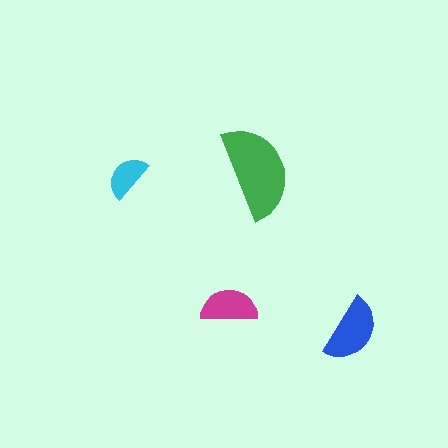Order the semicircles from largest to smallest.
the green one, the blue one, the magenta one, the cyan one.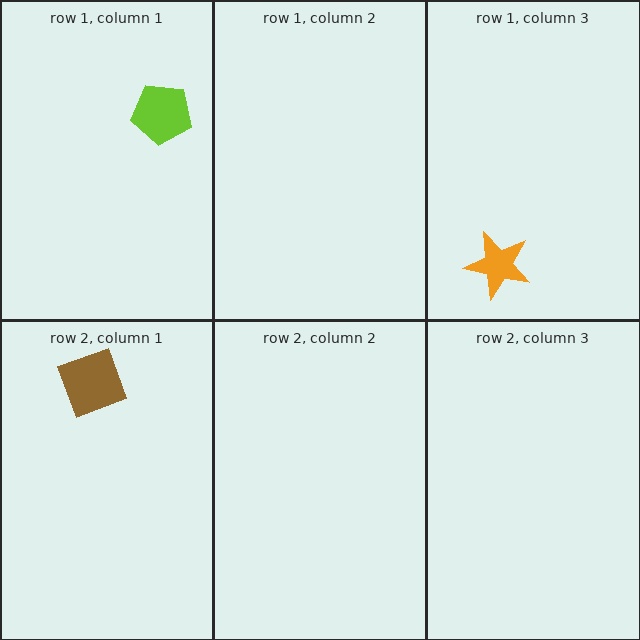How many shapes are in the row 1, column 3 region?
1.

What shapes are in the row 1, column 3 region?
The orange star.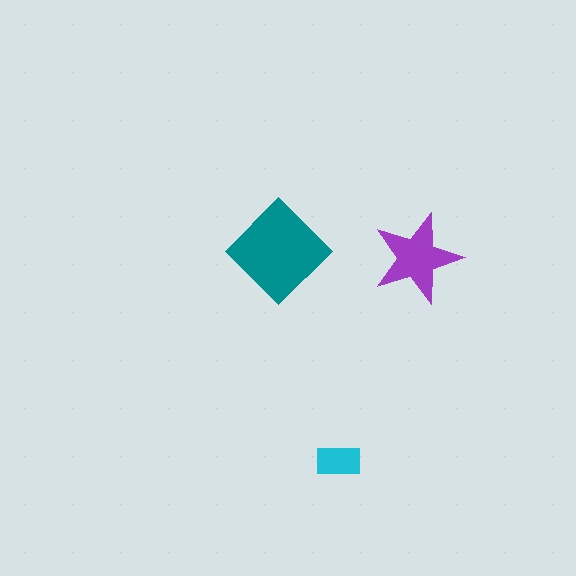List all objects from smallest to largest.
The cyan rectangle, the purple star, the teal diamond.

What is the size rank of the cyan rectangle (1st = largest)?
3rd.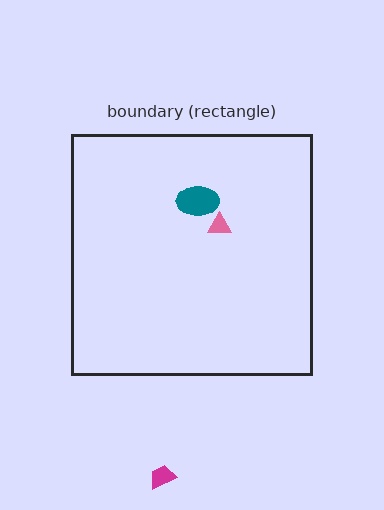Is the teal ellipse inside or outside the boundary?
Inside.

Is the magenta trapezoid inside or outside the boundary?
Outside.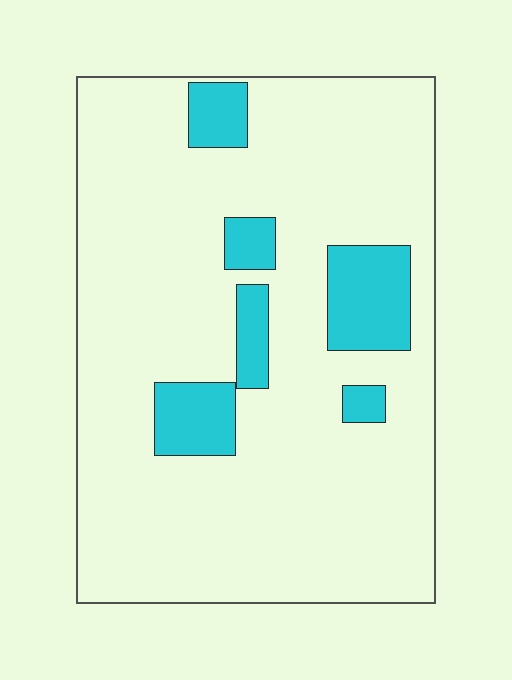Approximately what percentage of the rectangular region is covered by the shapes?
Approximately 15%.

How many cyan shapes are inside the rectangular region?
6.